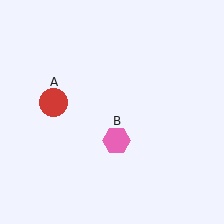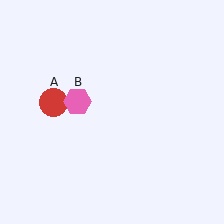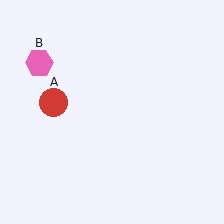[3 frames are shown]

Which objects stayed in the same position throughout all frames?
Red circle (object A) remained stationary.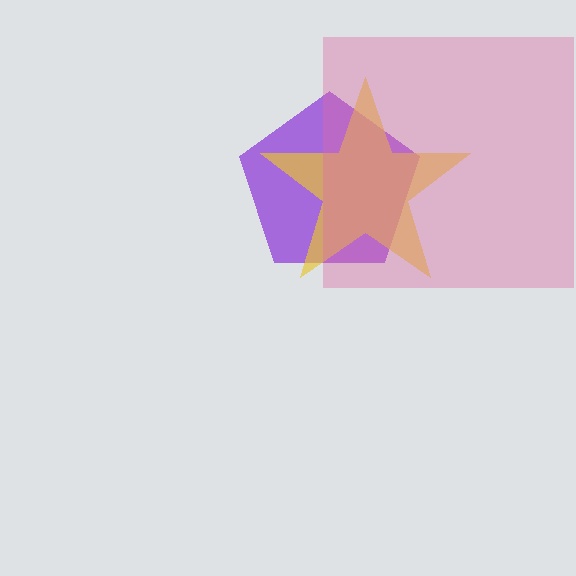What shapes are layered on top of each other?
The layered shapes are: a purple pentagon, a yellow star, a pink square.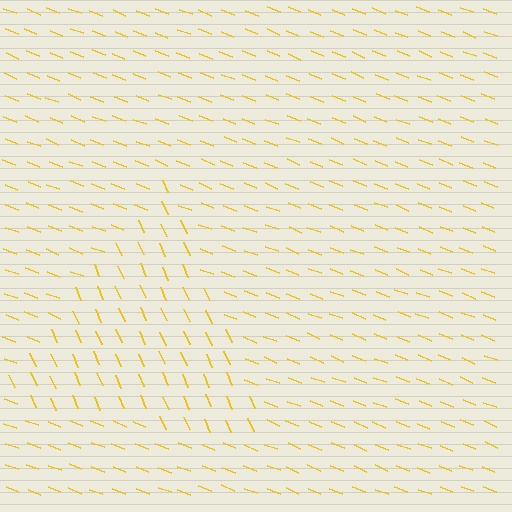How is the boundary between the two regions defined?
The boundary is defined purely by a change in line orientation (approximately 45 degrees difference). All lines are the same color and thickness.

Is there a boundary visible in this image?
Yes, there is a texture boundary formed by a change in line orientation.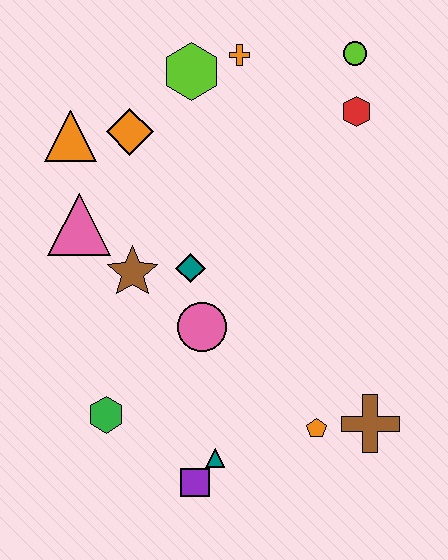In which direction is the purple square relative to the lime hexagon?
The purple square is below the lime hexagon.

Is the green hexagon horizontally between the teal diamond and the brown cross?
No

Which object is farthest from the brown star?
The lime circle is farthest from the brown star.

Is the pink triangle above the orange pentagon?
Yes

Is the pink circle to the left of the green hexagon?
No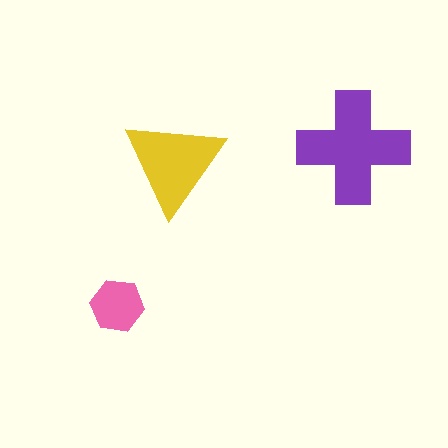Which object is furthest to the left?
The pink hexagon is leftmost.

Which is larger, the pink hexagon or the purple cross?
The purple cross.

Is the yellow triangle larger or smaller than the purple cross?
Smaller.